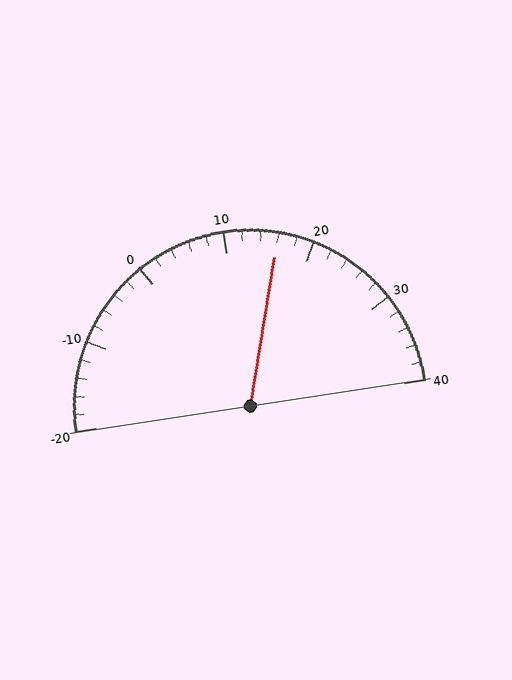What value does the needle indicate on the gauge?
The needle indicates approximately 16.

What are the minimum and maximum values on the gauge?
The gauge ranges from -20 to 40.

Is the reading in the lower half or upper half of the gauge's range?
The reading is in the upper half of the range (-20 to 40).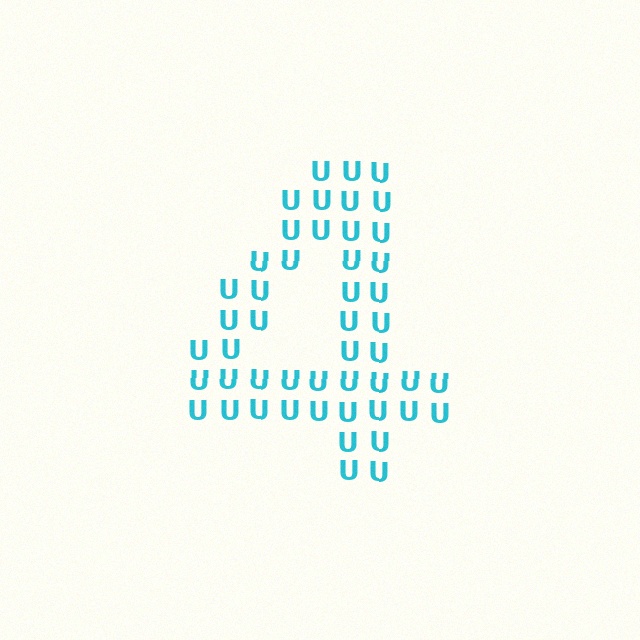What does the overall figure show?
The overall figure shows the digit 4.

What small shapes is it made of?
It is made of small letter U's.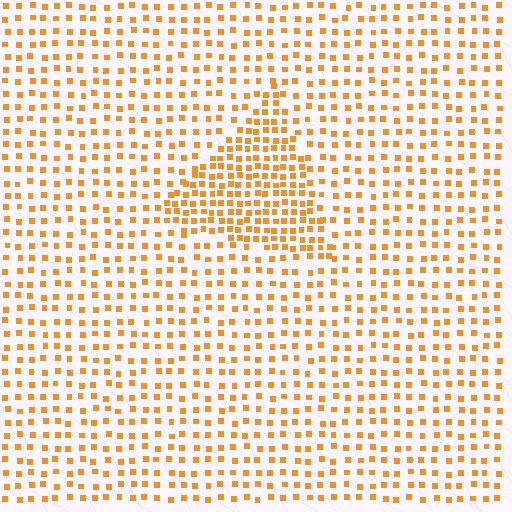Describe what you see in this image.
The image contains small orange elements arranged at two different densities. A triangle-shaped region is visible where the elements are more densely packed than the surrounding area.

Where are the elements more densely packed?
The elements are more densely packed inside the triangle boundary.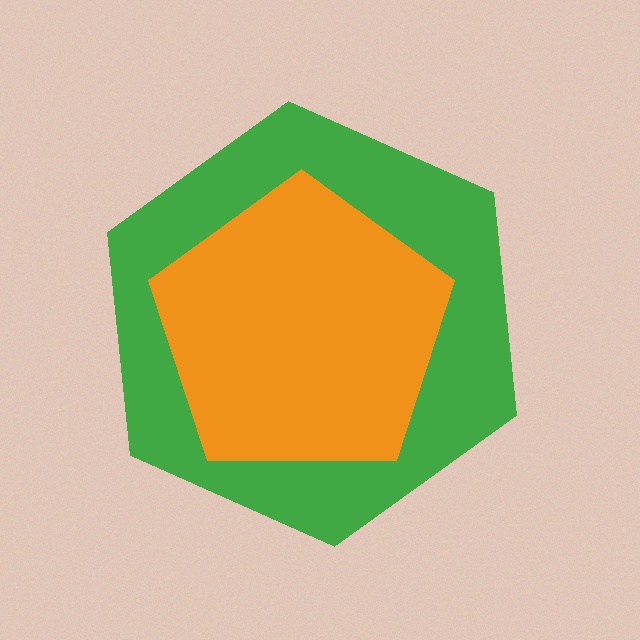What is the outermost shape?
The green hexagon.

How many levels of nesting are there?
2.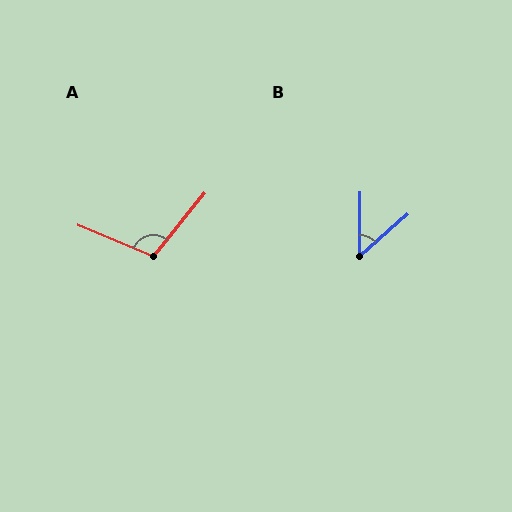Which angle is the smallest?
B, at approximately 49 degrees.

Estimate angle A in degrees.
Approximately 107 degrees.